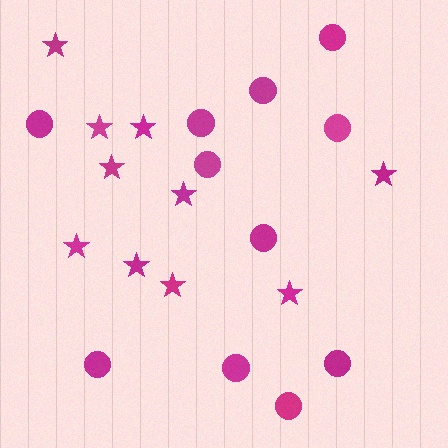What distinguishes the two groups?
There are 2 groups: one group of circles (11) and one group of stars (10).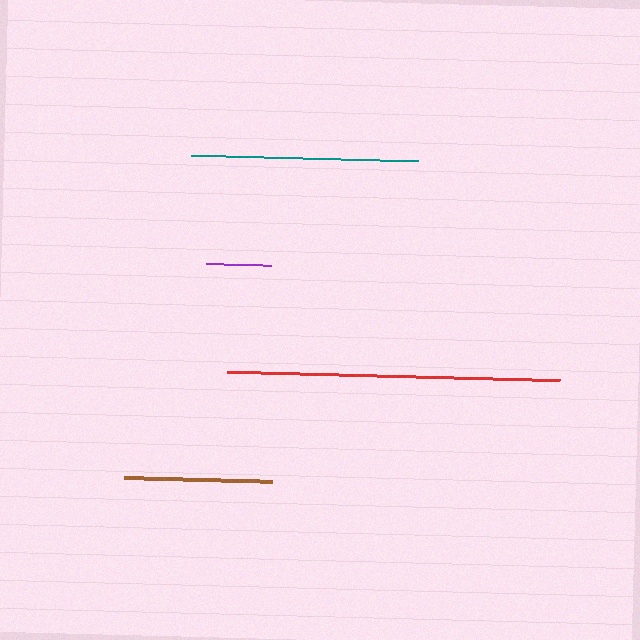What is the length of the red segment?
The red segment is approximately 334 pixels long.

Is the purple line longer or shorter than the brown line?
The brown line is longer than the purple line.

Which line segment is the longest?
The red line is the longest at approximately 334 pixels.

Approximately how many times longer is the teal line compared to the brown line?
The teal line is approximately 1.5 times the length of the brown line.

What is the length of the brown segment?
The brown segment is approximately 148 pixels long.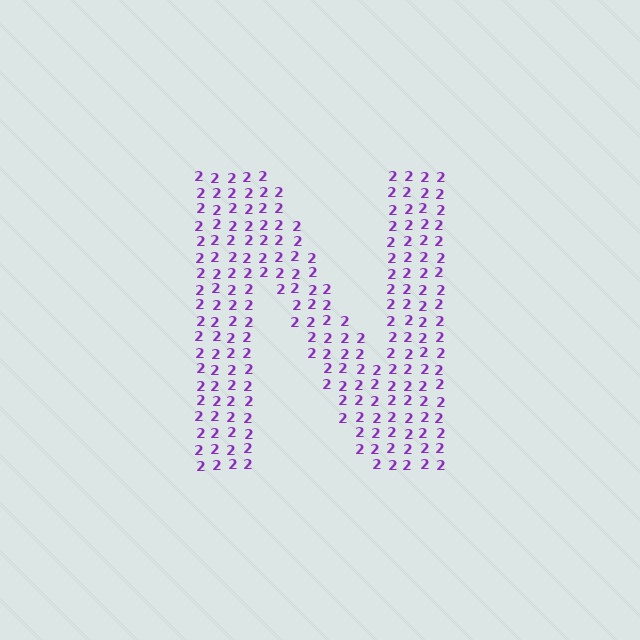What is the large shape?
The large shape is the letter N.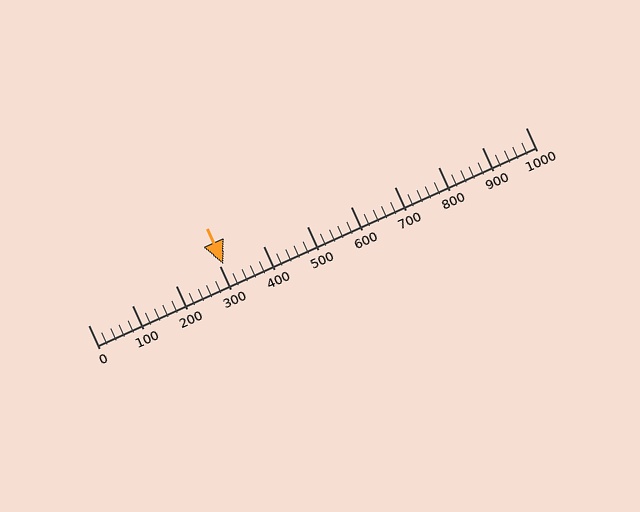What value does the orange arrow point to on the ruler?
The orange arrow points to approximately 310.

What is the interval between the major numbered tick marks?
The major tick marks are spaced 100 units apart.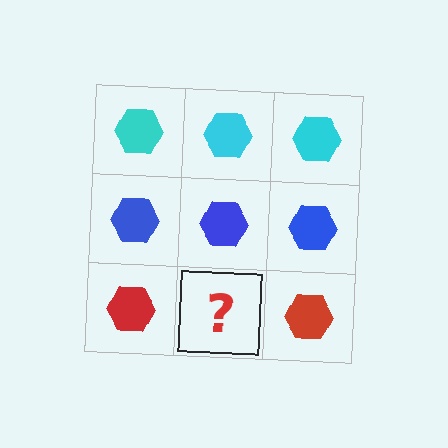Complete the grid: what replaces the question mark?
The question mark should be replaced with a red hexagon.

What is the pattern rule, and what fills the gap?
The rule is that each row has a consistent color. The gap should be filled with a red hexagon.